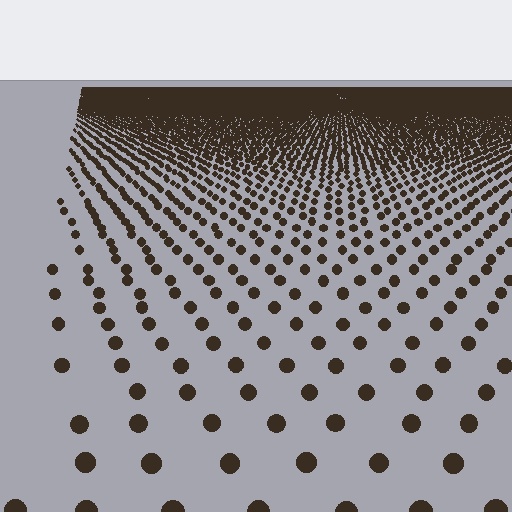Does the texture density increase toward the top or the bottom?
Density increases toward the top.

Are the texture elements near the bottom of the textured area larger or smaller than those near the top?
Larger. Near the bottom, elements are closer to the viewer and appear at a bigger on-screen size.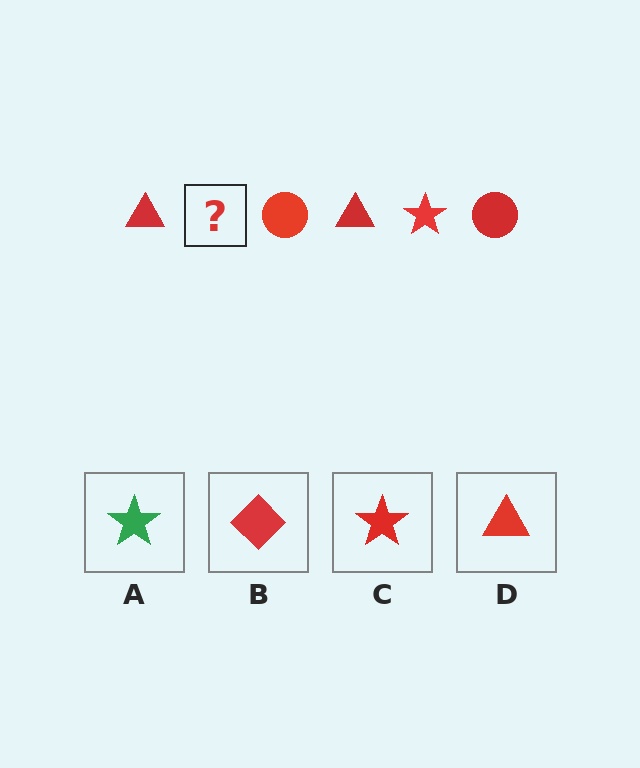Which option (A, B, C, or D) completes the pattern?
C.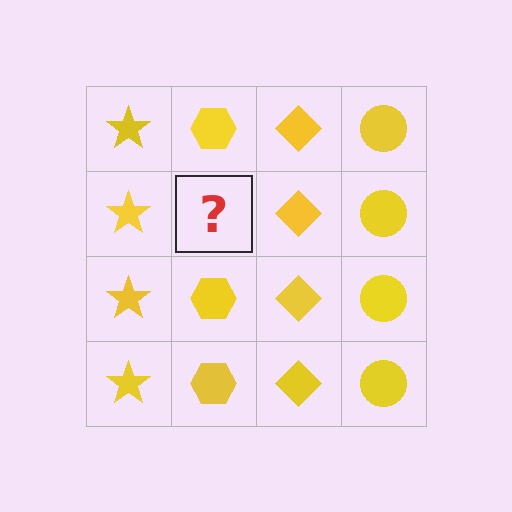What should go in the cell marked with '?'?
The missing cell should contain a yellow hexagon.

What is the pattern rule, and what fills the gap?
The rule is that each column has a consistent shape. The gap should be filled with a yellow hexagon.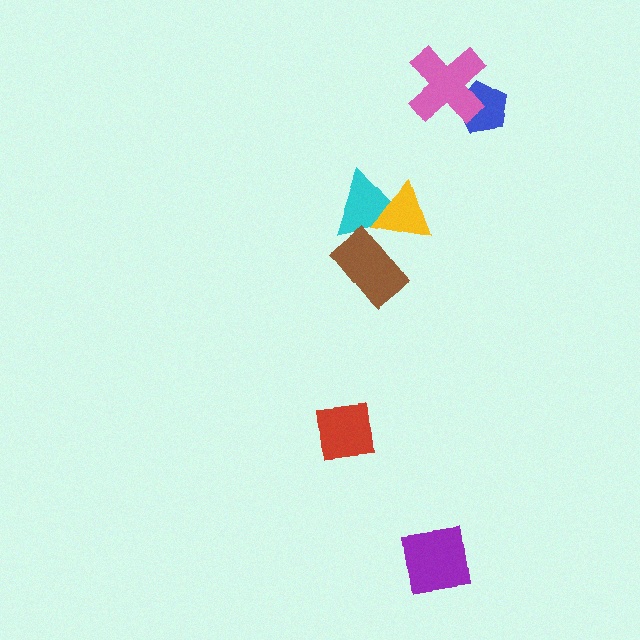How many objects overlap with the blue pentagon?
1 object overlaps with the blue pentagon.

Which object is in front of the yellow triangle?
The brown rectangle is in front of the yellow triangle.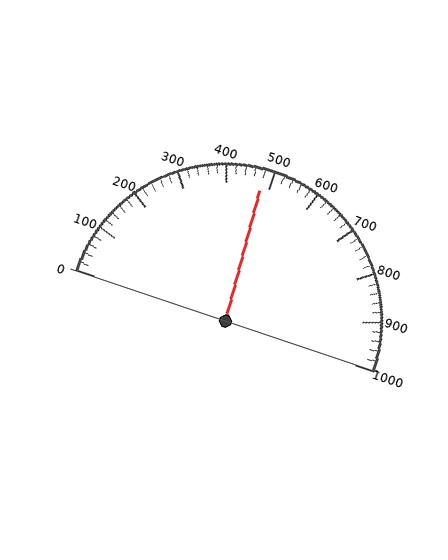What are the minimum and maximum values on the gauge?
The gauge ranges from 0 to 1000.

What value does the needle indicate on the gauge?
The needle indicates approximately 480.